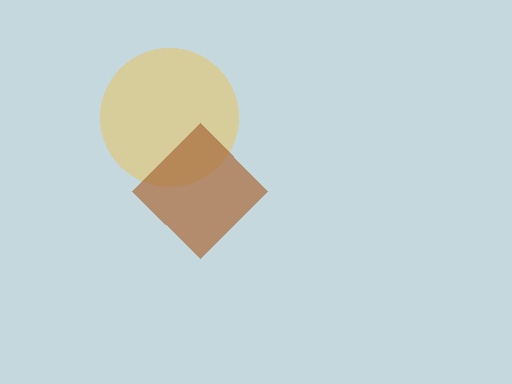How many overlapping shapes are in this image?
There are 2 overlapping shapes in the image.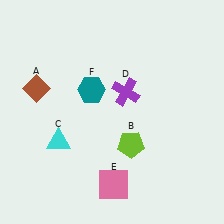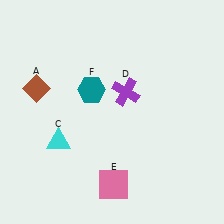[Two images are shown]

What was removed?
The lime pentagon (B) was removed in Image 2.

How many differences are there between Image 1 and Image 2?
There is 1 difference between the two images.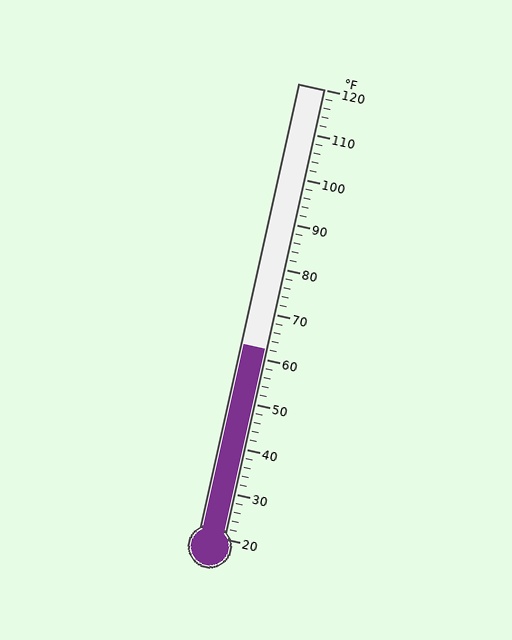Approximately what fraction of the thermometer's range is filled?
The thermometer is filled to approximately 40% of its range.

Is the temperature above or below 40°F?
The temperature is above 40°F.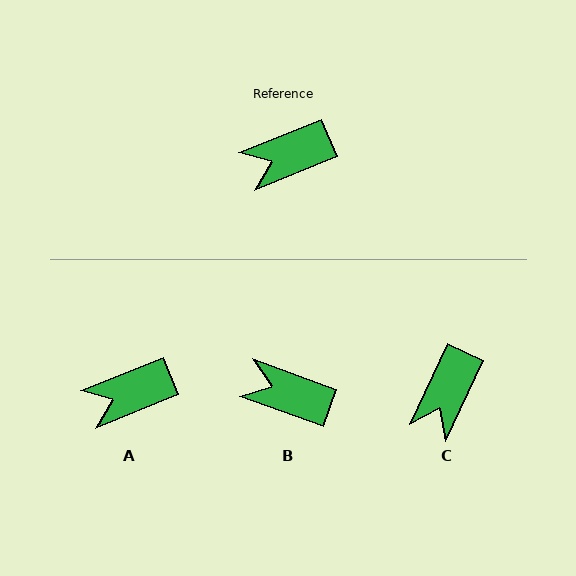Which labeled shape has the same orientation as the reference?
A.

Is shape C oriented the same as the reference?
No, it is off by about 43 degrees.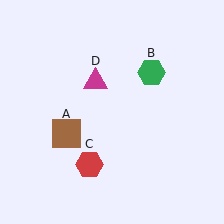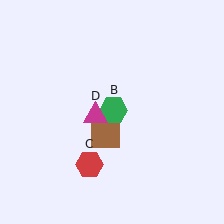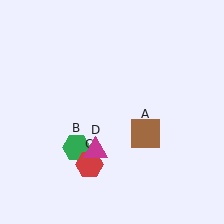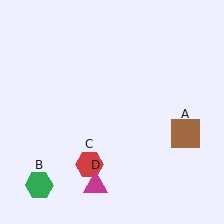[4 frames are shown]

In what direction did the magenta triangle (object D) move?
The magenta triangle (object D) moved down.